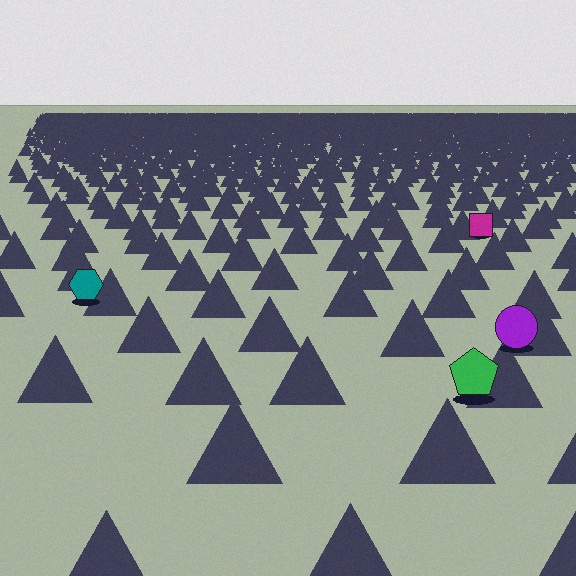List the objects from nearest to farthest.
From nearest to farthest: the green pentagon, the purple circle, the teal hexagon, the magenta square.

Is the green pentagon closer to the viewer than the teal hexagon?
Yes. The green pentagon is closer — you can tell from the texture gradient: the ground texture is coarser near it.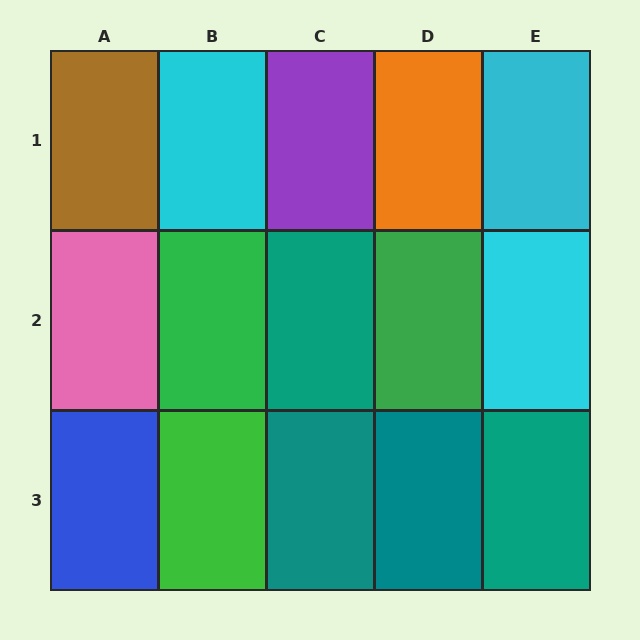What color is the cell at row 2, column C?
Teal.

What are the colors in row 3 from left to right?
Blue, green, teal, teal, teal.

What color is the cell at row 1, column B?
Cyan.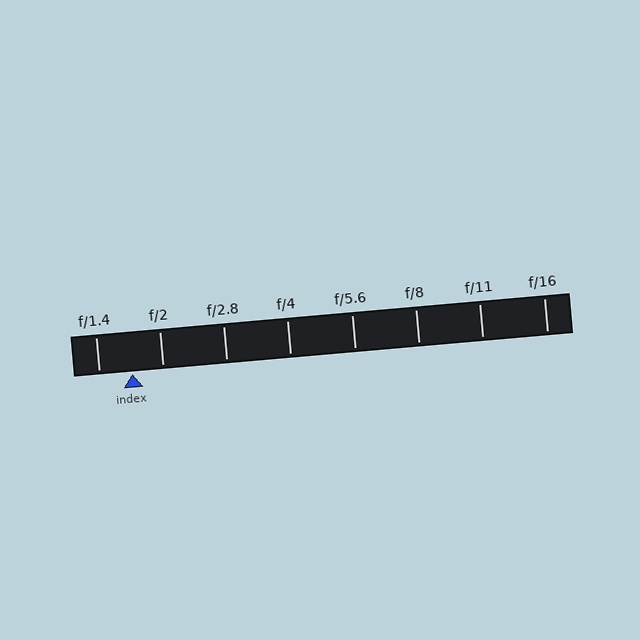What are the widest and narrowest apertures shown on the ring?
The widest aperture shown is f/1.4 and the narrowest is f/16.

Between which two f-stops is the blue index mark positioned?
The index mark is between f/1.4 and f/2.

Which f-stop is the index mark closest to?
The index mark is closest to f/2.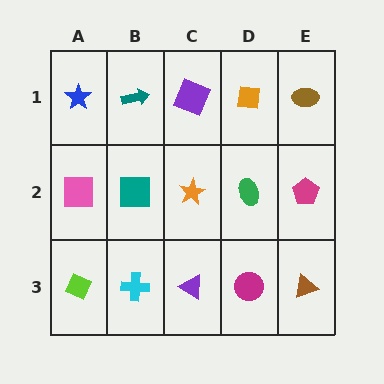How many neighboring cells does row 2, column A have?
3.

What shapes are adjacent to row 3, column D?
A green ellipse (row 2, column D), a purple triangle (row 3, column C), a brown triangle (row 3, column E).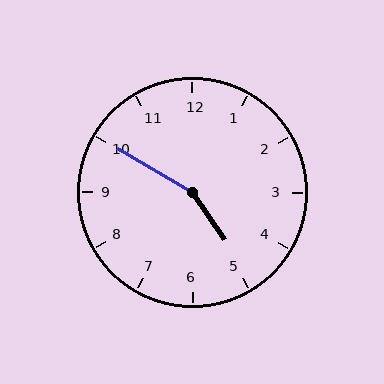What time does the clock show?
4:50.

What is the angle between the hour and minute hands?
Approximately 155 degrees.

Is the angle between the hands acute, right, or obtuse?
It is obtuse.